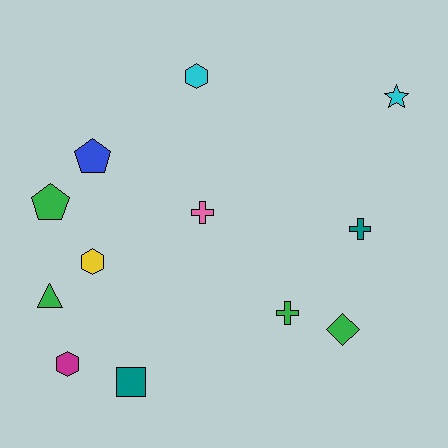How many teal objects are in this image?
There are 2 teal objects.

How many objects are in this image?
There are 12 objects.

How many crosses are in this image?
There are 3 crosses.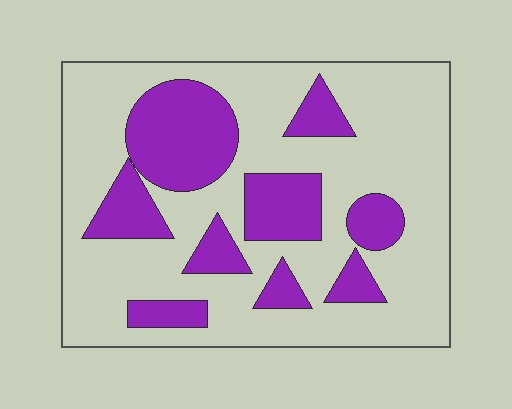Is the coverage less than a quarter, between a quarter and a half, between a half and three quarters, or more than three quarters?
Between a quarter and a half.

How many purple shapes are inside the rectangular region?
9.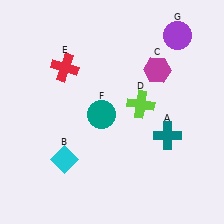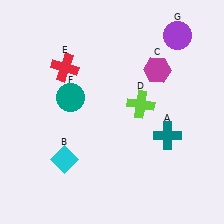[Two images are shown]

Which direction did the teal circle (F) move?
The teal circle (F) moved left.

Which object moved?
The teal circle (F) moved left.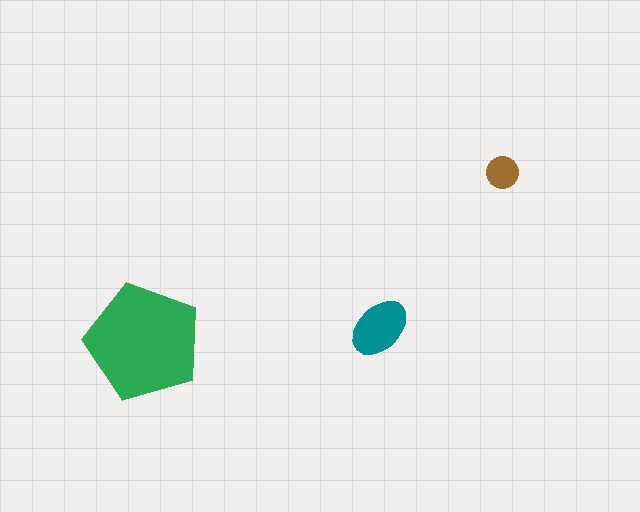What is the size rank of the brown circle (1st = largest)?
3rd.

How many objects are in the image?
There are 3 objects in the image.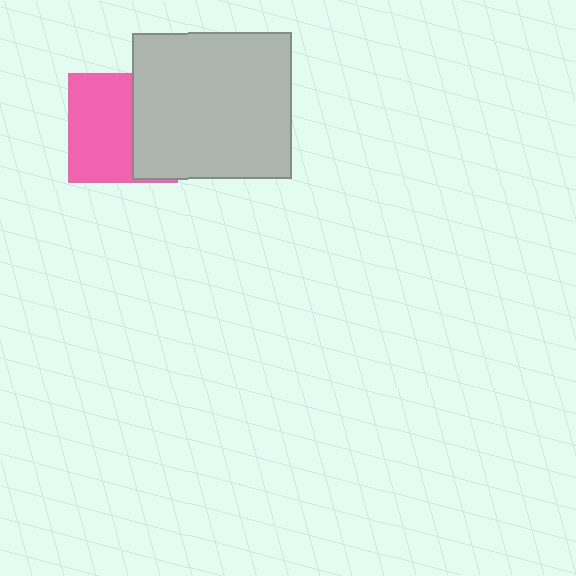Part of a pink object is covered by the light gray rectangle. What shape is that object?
It is a square.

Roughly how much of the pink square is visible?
About half of it is visible (roughly 59%).